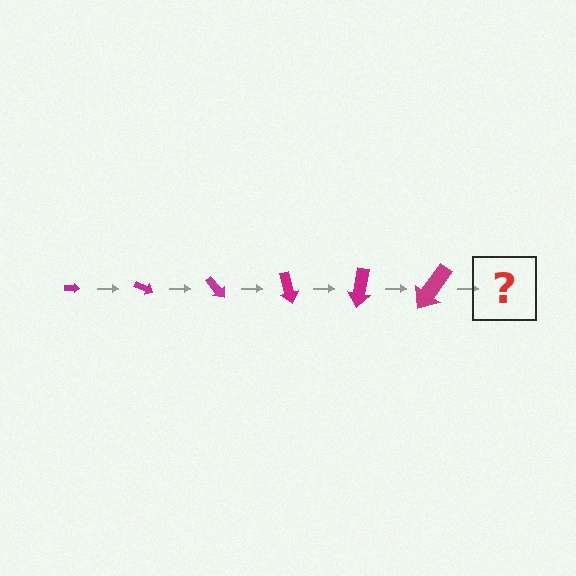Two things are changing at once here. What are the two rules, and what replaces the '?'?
The two rules are that the arrow grows larger each step and it rotates 25 degrees each step. The '?' should be an arrow, larger than the previous one and rotated 150 degrees from the start.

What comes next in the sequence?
The next element should be an arrow, larger than the previous one and rotated 150 degrees from the start.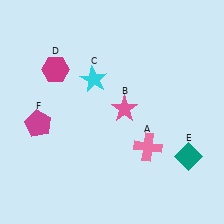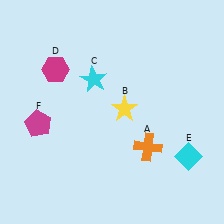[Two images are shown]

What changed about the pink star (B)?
In Image 1, B is pink. In Image 2, it changed to yellow.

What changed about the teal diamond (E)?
In Image 1, E is teal. In Image 2, it changed to cyan.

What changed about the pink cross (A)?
In Image 1, A is pink. In Image 2, it changed to orange.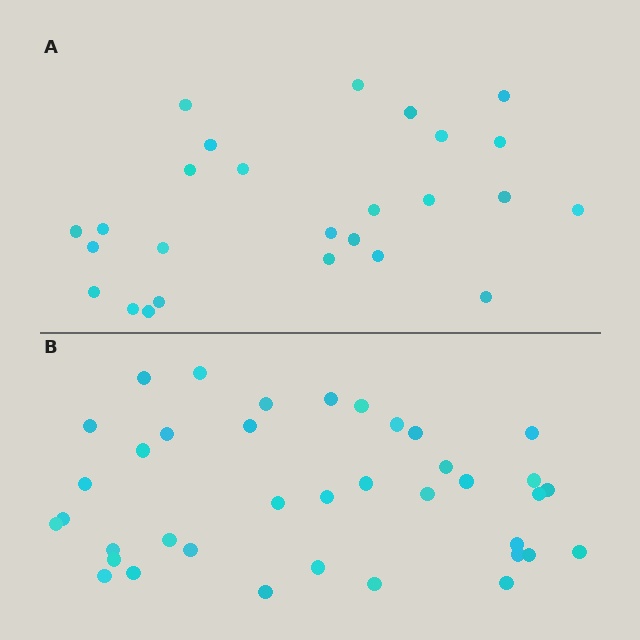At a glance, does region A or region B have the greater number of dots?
Region B (the bottom region) has more dots.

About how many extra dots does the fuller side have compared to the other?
Region B has roughly 12 or so more dots than region A.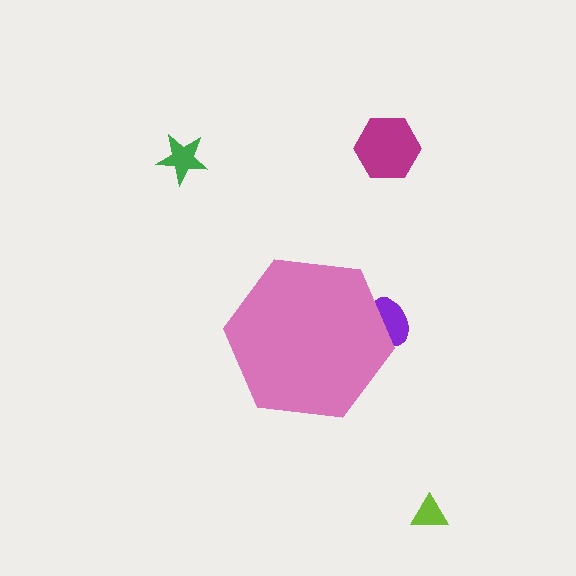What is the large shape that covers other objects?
A pink hexagon.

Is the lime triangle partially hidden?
No, the lime triangle is fully visible.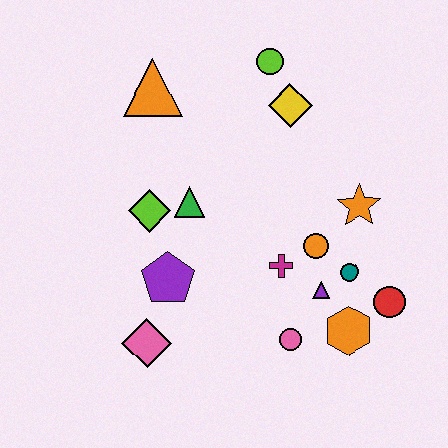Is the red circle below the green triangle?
Yes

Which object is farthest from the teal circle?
The orange triangle is farthest from the teal circle.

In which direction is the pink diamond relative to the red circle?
The pink diamond is to the left of the red circle.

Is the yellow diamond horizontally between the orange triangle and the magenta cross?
No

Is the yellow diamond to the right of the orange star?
No